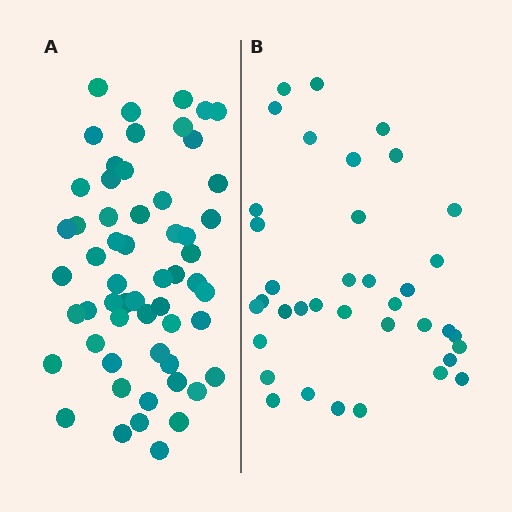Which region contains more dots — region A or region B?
Region A (the left region) has more dots.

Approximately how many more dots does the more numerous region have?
Region A has approximately 20 more dots than region B.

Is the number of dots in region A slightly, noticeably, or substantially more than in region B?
Region A has substantially more. The ratio is roughly 1.5 to 1.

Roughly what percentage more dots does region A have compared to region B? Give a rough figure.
About 55% more.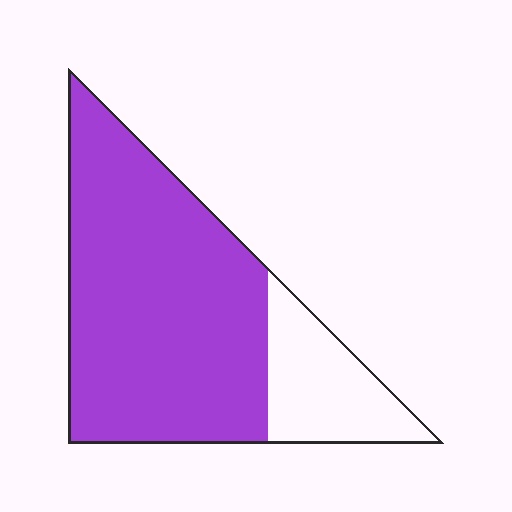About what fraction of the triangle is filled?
About four fifths (4/5).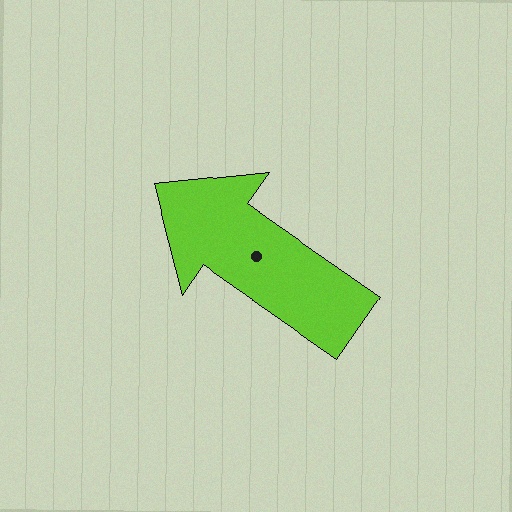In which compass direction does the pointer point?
Northwest.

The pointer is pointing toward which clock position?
Roughly 10 o'clock.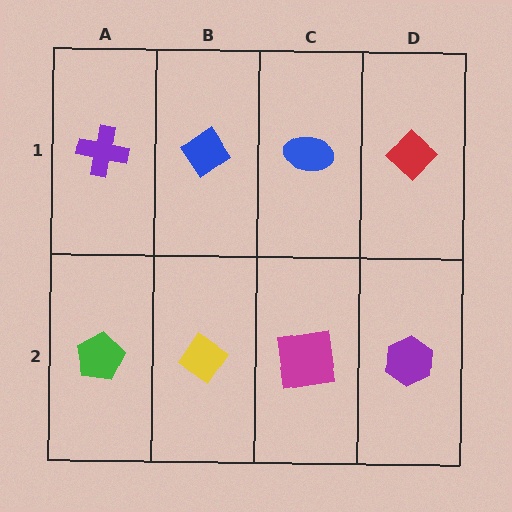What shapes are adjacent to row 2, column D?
A red diamond (row 1, column D), a magenta square (row 2, column C).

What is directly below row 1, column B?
A yellow diamond.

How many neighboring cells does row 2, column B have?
3.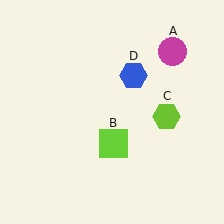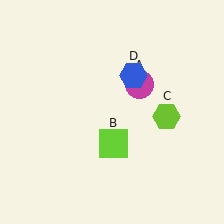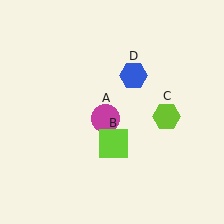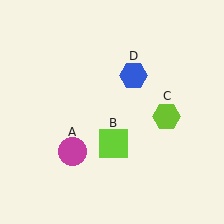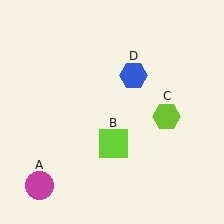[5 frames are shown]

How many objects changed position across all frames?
1 object changed position: magenta circle (object A).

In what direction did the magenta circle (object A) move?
The magenta circle (object A) moved down and to the left.